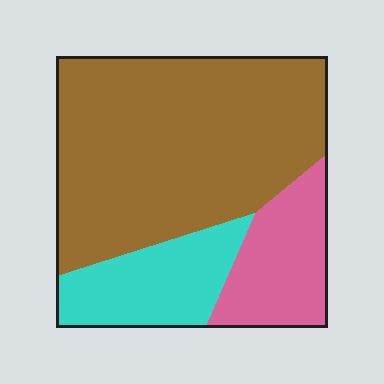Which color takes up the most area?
Brown, at roughly 65%.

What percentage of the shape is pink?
Pink takes up between a sixth and a third of the shape.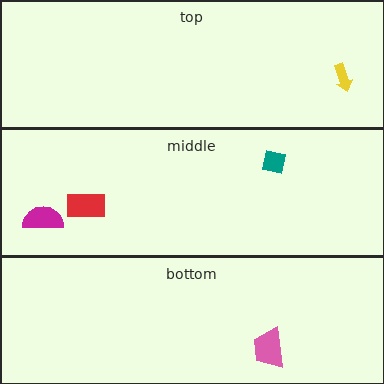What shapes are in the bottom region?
The pink trapezoid.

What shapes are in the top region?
The yellow arrow.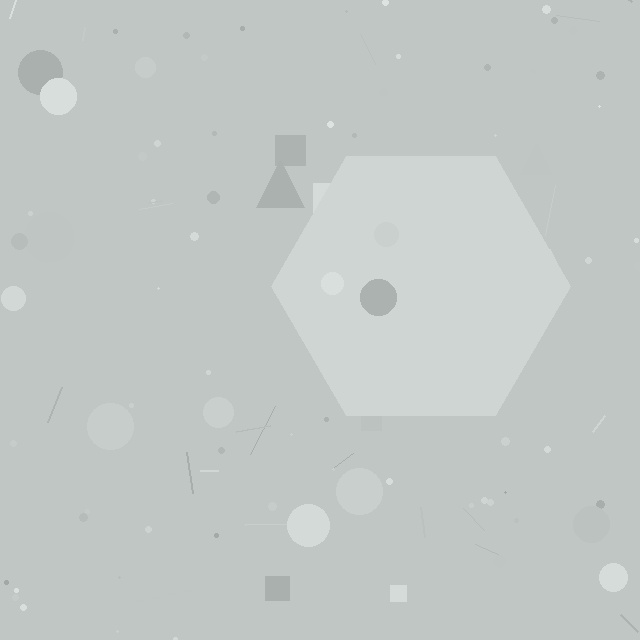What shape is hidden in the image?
A hexagon is hidden in the image.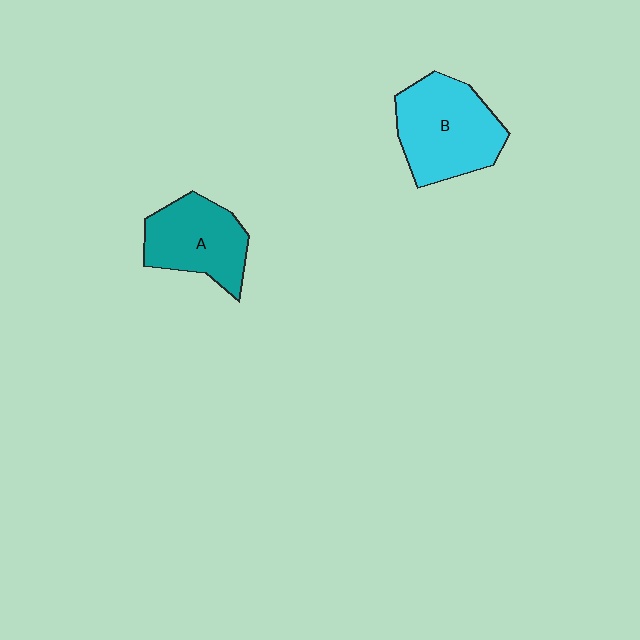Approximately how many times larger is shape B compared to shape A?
Approximately 1.2 times.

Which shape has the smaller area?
Shape A (teal).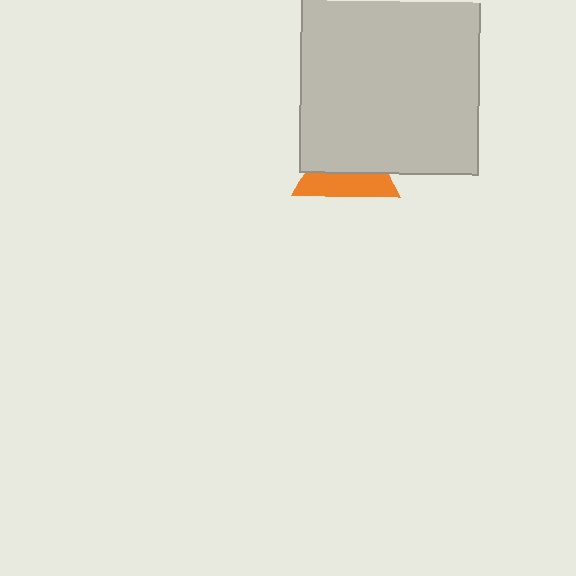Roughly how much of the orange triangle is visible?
A small part of it is visible (roughly 41%).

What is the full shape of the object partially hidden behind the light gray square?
The partially hidden object is an orange triangle.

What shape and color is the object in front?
The object in front is a light gray square.